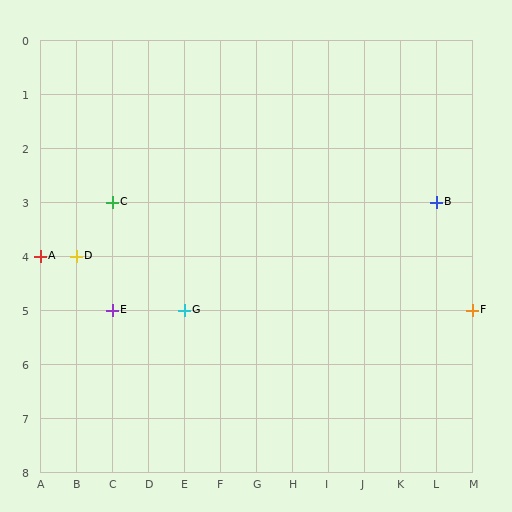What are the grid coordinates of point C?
Point C is at grid coordinates (C, 3).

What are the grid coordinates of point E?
Point E is at grid coordinates (C, 5).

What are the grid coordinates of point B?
Point B is at grid coordinates (L, 3).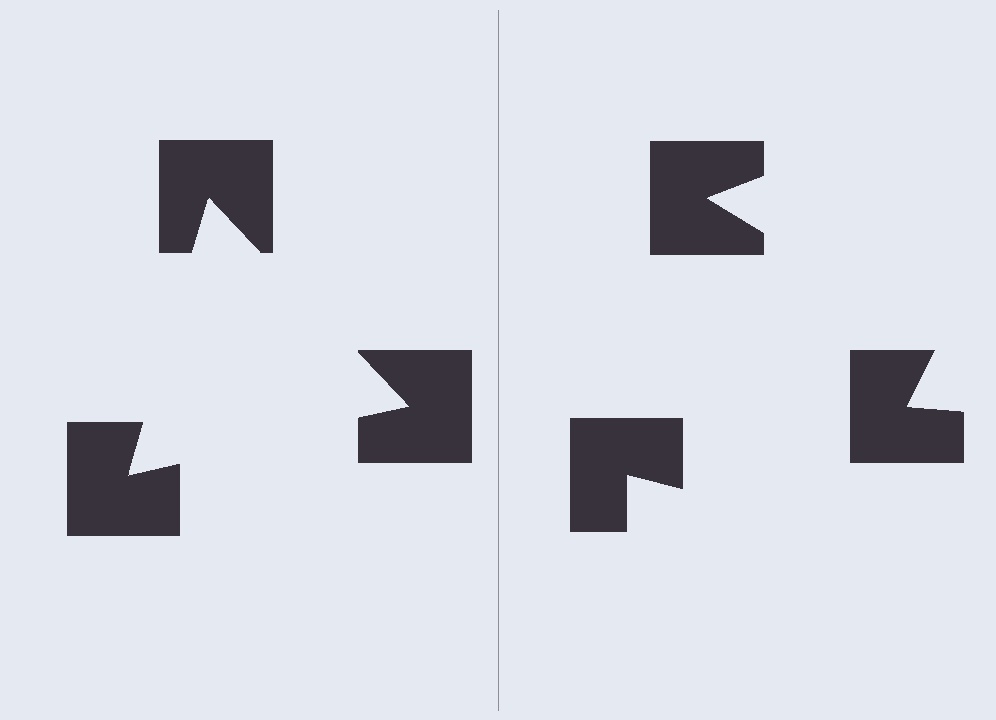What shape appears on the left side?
An illusory triangle.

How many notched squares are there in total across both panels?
6 — 3 on each side.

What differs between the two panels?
The notched squares are positioned identically on both sides; only the wedge orientations differ. On the left they align to a triangle; on the right they are misaligned.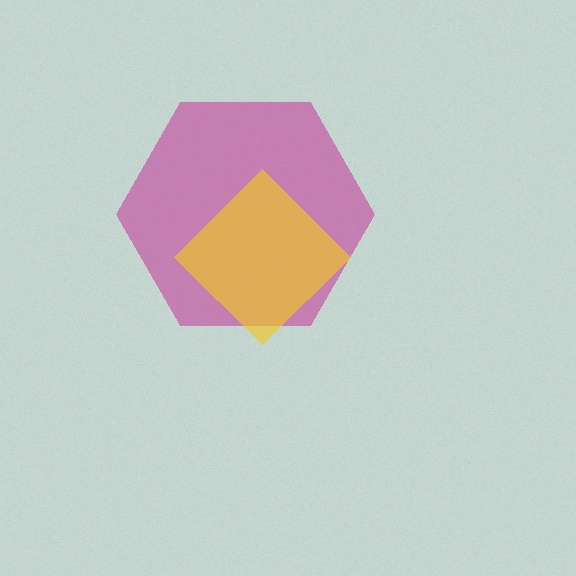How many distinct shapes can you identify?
There are 2 distinct shapes: a magenta hexagon, a yellow diamond.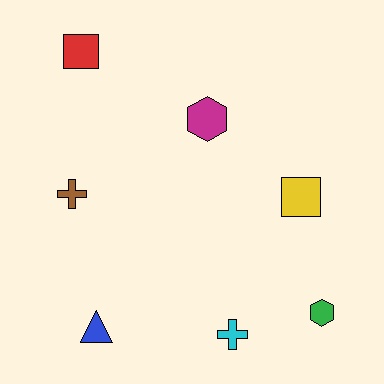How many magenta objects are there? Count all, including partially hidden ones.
There is 1 magenta object.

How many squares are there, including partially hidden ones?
There are 2 squares.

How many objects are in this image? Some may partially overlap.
There are 7 objects.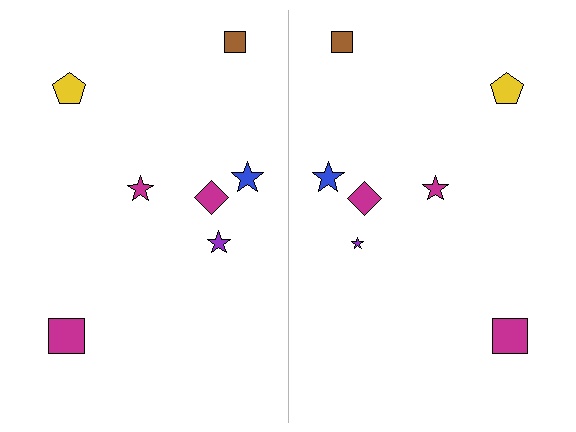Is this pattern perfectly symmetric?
No, the pattern is not perfectly symmetric. The purple star on the right side has a different size than its mirror counterpart.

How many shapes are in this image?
There are 14 shapes in this image.